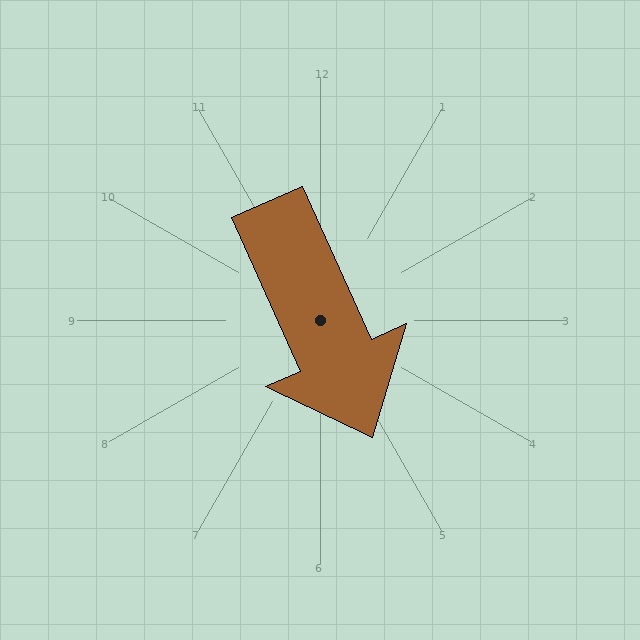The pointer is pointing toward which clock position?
Roughly 5 o'clock.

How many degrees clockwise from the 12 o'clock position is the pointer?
Approximately 156 degrees.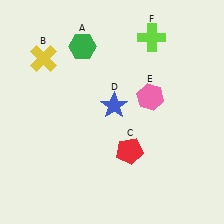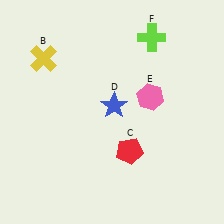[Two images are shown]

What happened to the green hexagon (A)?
The green hexagon (A) was removed in Image 2. It was in the top-left area of Image 1.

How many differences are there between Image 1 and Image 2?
There is 1 difference between the two images.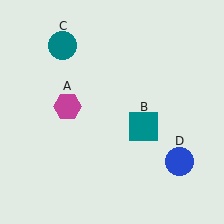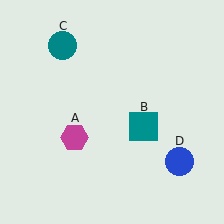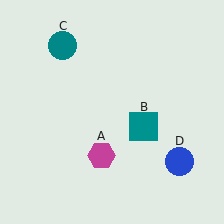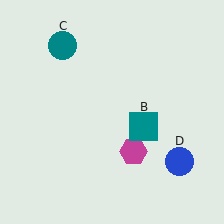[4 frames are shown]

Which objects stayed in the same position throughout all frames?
Teal square (object B) and teal circle (object C) and blue circle (object D) remained stationary.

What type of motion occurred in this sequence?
The magenta hexagon (object A) rotated counterclockwise around the center of the scene.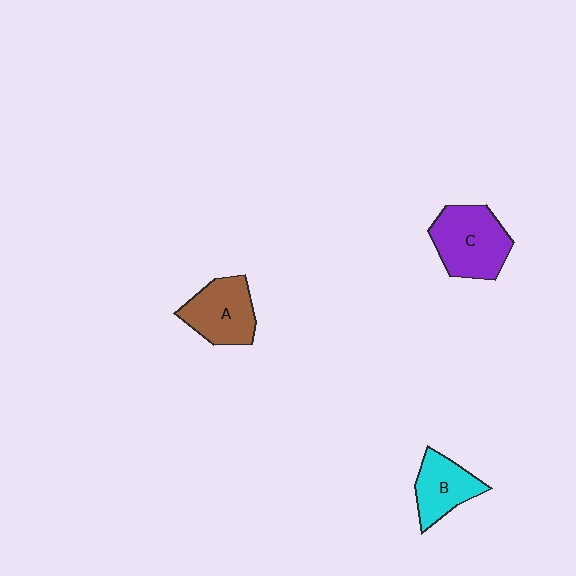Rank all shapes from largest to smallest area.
From largest to smallest: C (purple), A (brown), B (cyan).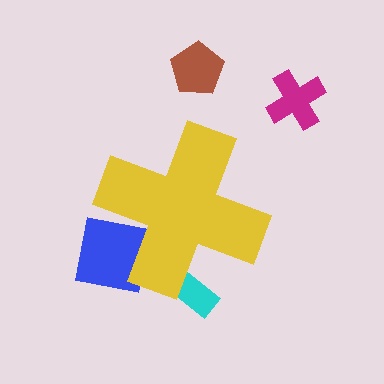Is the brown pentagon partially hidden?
No, the brown pentagon is fully visible.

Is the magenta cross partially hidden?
No, the magenta cross is fully visible.